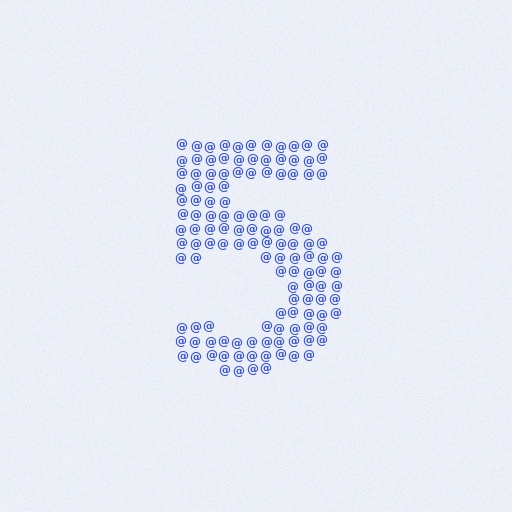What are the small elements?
The small elements are at signs.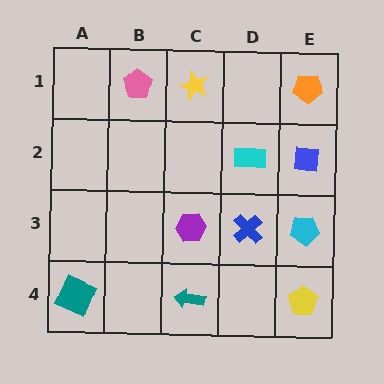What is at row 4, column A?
A teal square.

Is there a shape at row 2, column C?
No, that cell is empty.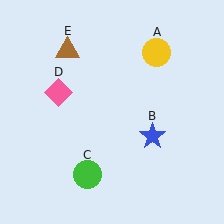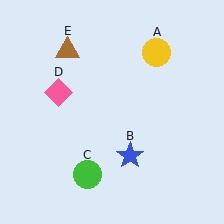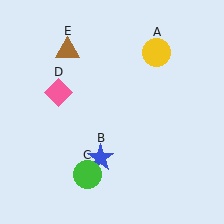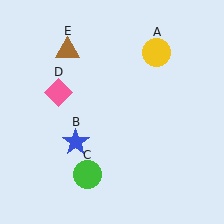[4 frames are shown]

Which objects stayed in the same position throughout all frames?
Yellow circle (object A) and green circle (object C) and pink diamond (object D) and brown triangle (object E) remained stationary.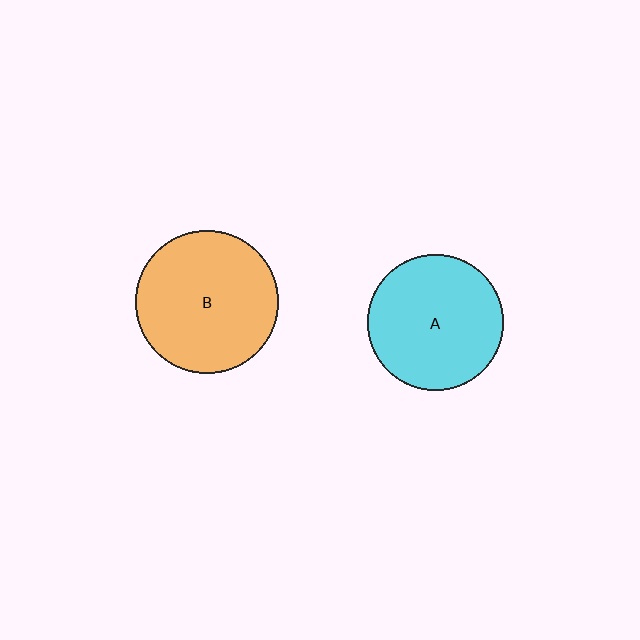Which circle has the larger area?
Circle B (orange).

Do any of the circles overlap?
No, none of the circles overlap.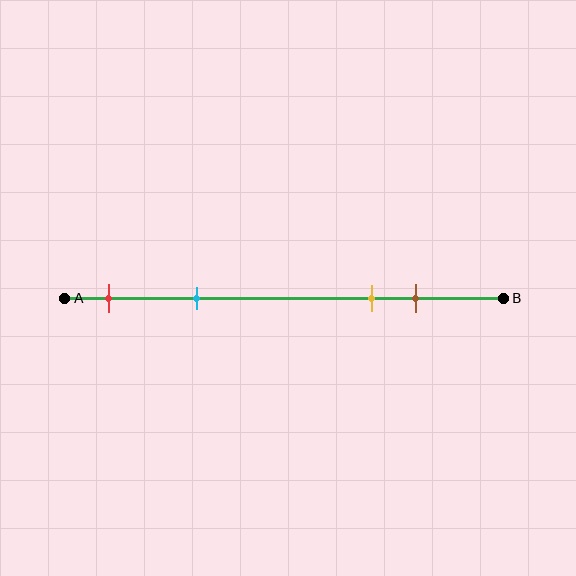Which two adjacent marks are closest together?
The yellow and brown marks are the closest adjacent pair.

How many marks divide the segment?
There are 4 marks dividing the segment.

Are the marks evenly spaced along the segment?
No, the marks are not evenly spaced.